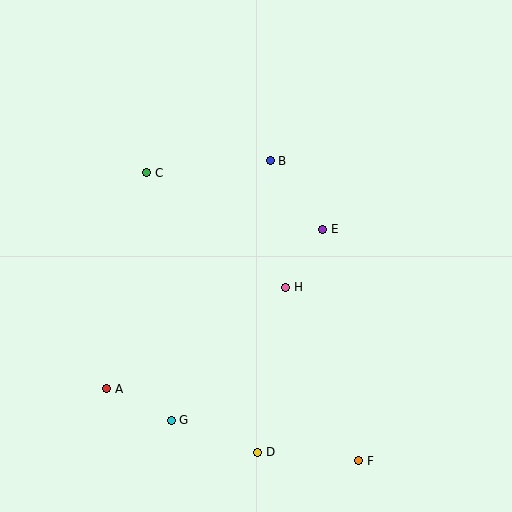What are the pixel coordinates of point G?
Point G is at (171, 420).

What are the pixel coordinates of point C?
Point C is at (147, 173).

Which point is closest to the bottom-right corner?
Point F is closest to the bottom-right corner.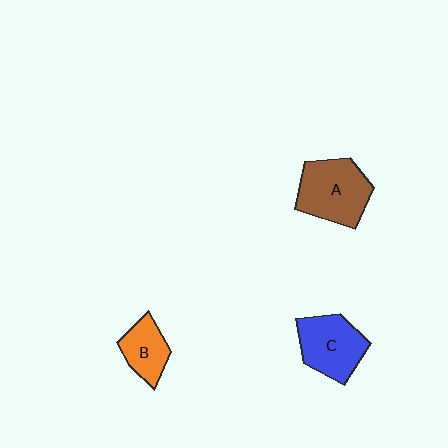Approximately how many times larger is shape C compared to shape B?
Approximately 1.5 times.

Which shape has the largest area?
Shape A (brown).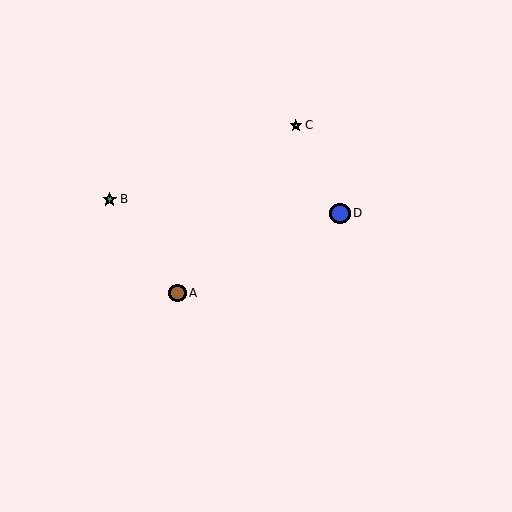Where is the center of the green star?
The center of the green star is at (110, 199).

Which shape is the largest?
The blue circle (labeled D) is the largest.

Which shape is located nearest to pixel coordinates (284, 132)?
The lime star (labeled C) at (296, 125) is nearest to that location.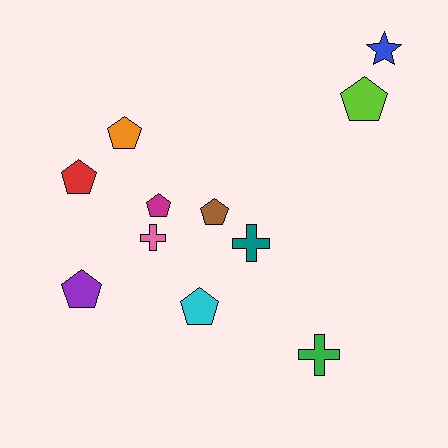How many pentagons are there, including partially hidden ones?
There are 7 pentagons.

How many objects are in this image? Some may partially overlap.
There are 11 objects.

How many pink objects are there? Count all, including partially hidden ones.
There is 1 pink object.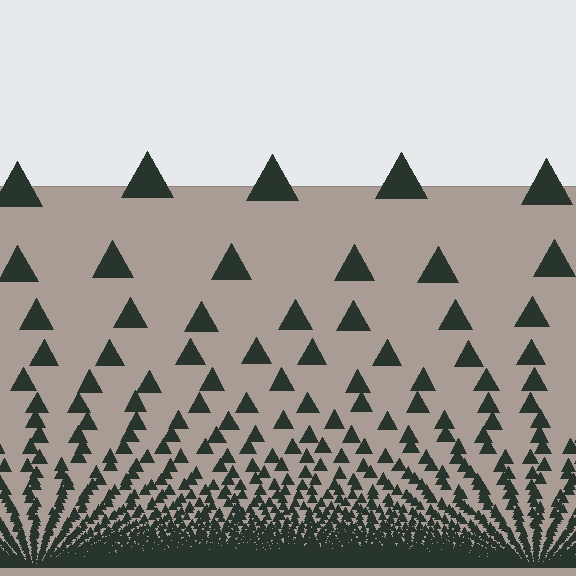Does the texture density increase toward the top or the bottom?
Density increases toward the bottom.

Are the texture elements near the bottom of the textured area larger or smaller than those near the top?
Smaller. The gradient is inverted — elements near the bottom are smaller and denser.